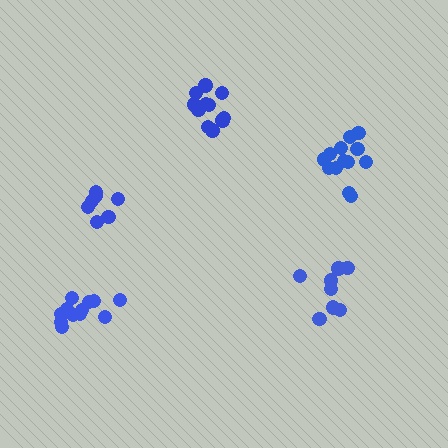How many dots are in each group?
Group 1: 8 dots, Group 2: 13 dots, Group 3: 7 dots, Group 4: 11 dots, Group 5: 12 dots (51 total).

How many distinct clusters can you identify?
There are 5 distinct clusters.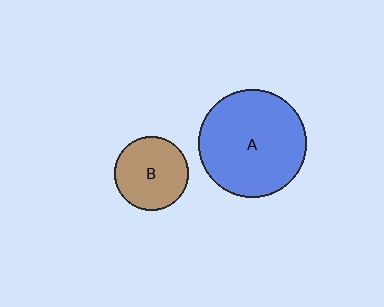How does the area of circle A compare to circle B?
Approximately 2.1 times.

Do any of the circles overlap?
No, none of the circles overlap.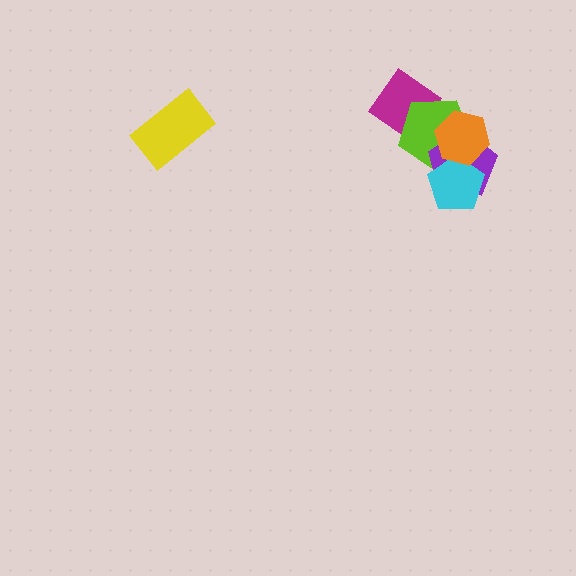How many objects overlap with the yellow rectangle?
0 objects overlap with the yellow rectangle.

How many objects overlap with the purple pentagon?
3 objects overlap with the purple pentagon.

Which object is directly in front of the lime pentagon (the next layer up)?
The purple pentagon is directly in front of the lime pentagon.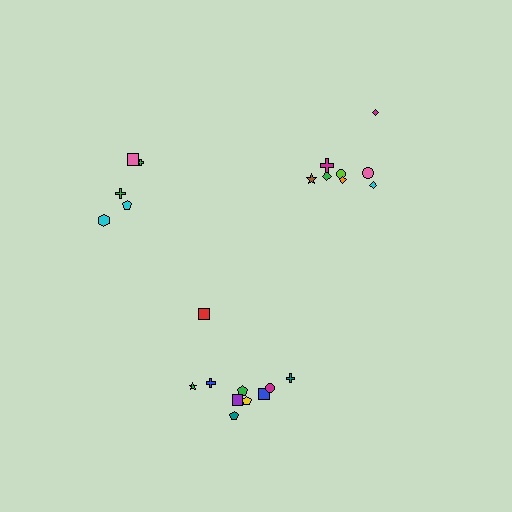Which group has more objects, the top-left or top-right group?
The top-right group.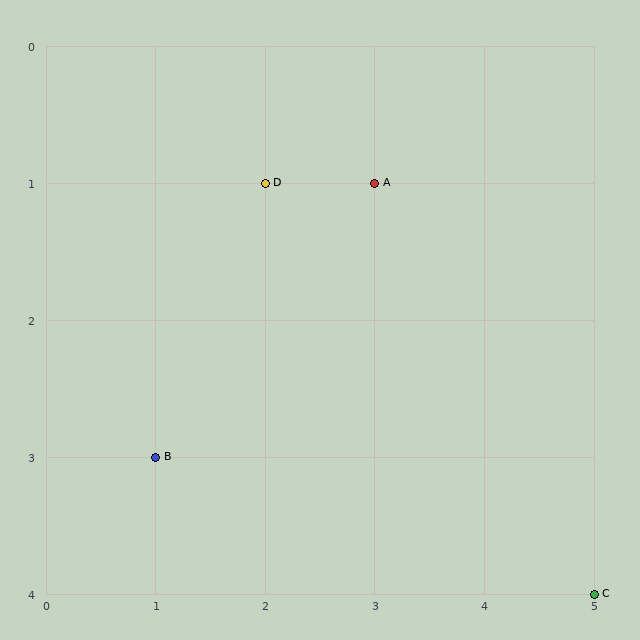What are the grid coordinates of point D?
Point D is at grid coordinates (2, 1).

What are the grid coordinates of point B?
Point B is at grid coordinates (1, 3).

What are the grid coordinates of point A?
Point A is at grid coordinates (3, 1).